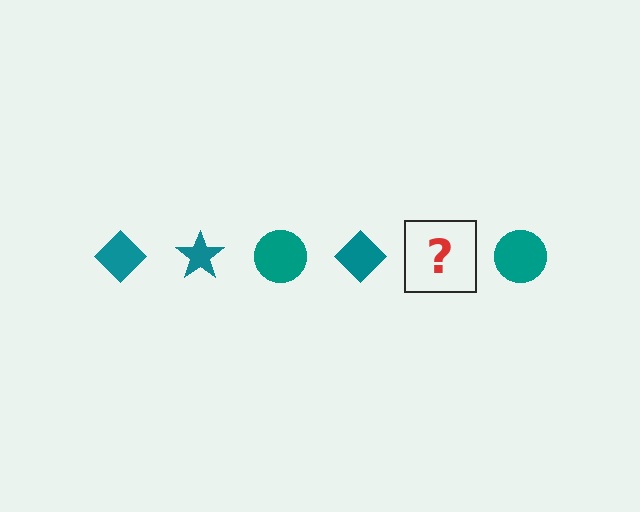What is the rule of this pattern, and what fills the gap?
The rule is that the pattern cycles through diamond, star, circle shapes in teal. The gap should be filled with a teal star.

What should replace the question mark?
The question mark should be replaced with a teal star.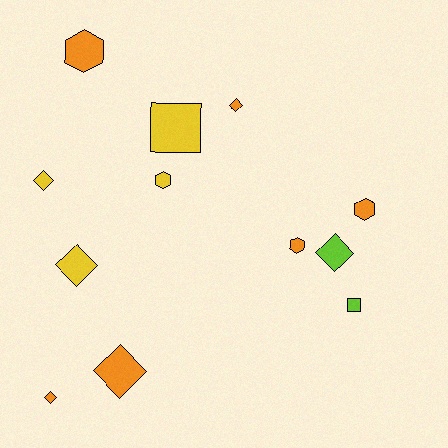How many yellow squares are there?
There is 1 yellow square.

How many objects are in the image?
There are 12 objects.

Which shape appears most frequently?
Diamond, with 6 objects.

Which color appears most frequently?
Orange, with 6 objects.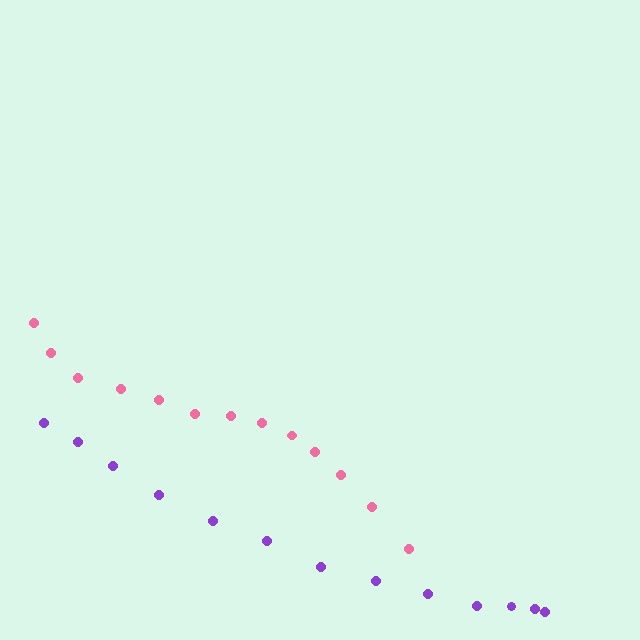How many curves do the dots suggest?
There are 2 distinct paths.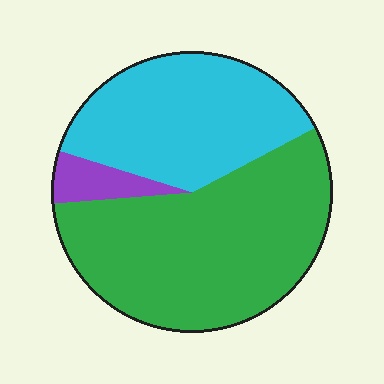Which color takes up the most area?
Green, at roughly 55%.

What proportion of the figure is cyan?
Cyan covers 38% of the figure.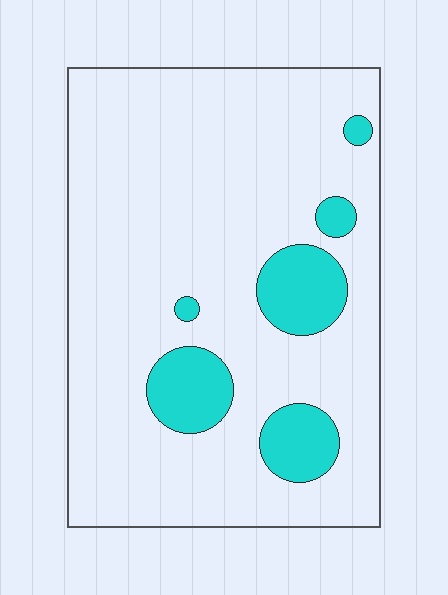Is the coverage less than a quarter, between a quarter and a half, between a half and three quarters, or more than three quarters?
Less than a quarter.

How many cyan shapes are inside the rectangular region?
6.